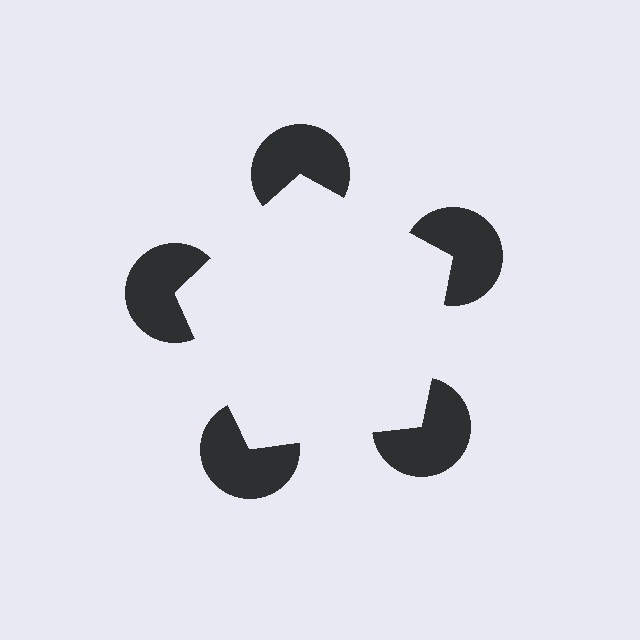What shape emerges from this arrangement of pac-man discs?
An illusory pentagon — its edges are inferred from the aligned wedge cuts in the pac-man discs, not physically drawn.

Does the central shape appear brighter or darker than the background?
It typically appears slightly brighter than the background, even though no actual brightness change is drawn.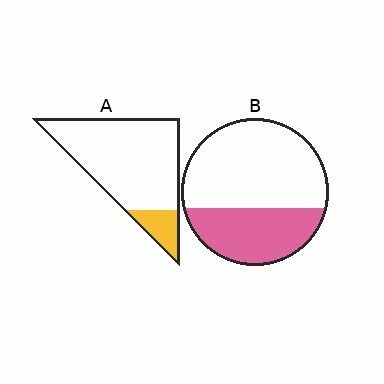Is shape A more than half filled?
No.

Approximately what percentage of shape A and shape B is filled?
A is approximately 15% and B is approximately 35%.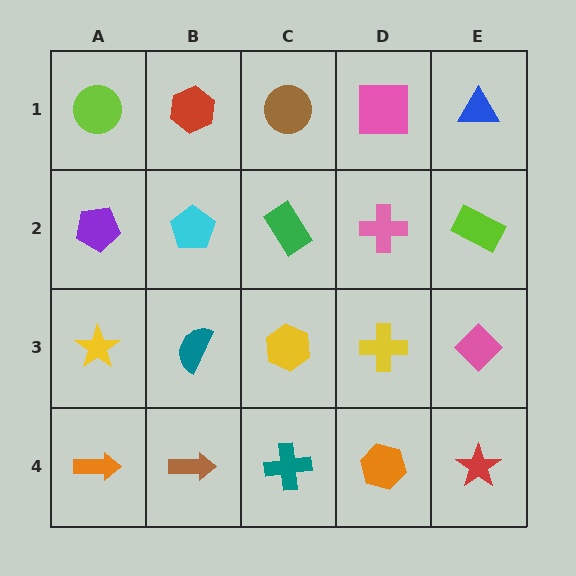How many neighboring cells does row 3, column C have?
4.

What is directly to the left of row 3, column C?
A teal semicircle.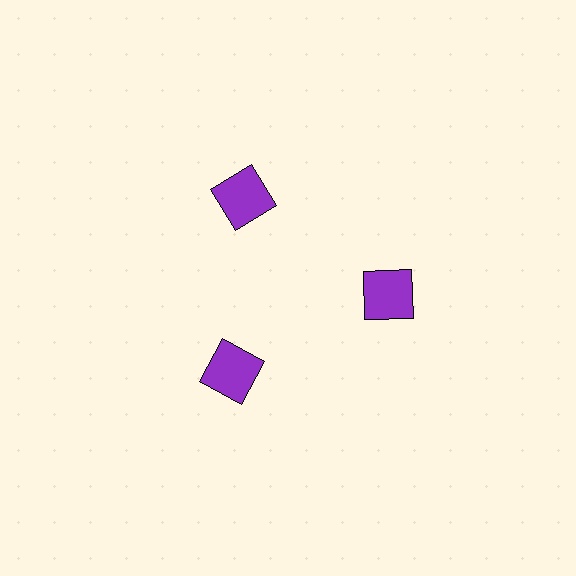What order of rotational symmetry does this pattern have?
This pattern has 3-fold rotational symmetry.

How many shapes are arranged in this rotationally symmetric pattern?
There are 3 shapes, arranged in 3 groups of 1.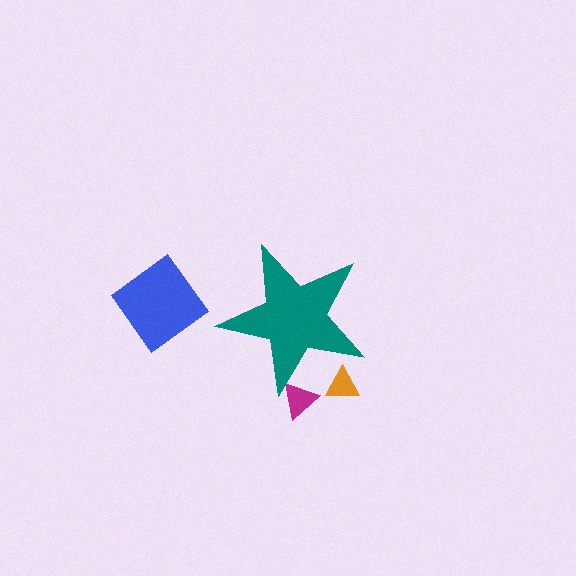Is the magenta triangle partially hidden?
Yes, the magenta triangle is partially hidden behind the teal star.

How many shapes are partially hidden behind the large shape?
2 shapes are partially hidden.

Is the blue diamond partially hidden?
No, the blue diamond is fully visible.